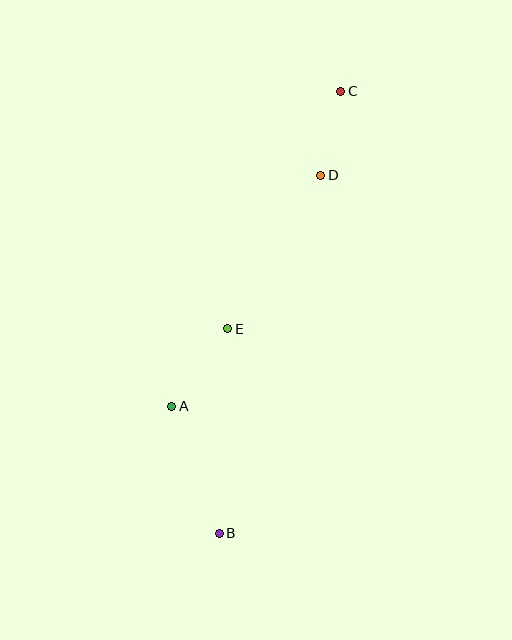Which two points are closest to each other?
Points C and D are closest to each other.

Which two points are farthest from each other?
Points B and C are farthest from each other.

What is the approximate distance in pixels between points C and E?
The distance between C and E is approximately 263 pixels.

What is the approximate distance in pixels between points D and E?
The distance between D and E is approximately 180 pixels.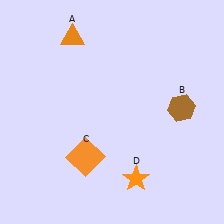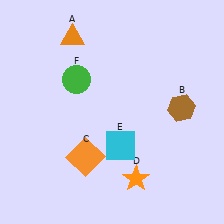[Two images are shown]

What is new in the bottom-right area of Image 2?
A cyan square (E) was added in the bottom-right area of Image 2.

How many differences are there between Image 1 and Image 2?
There are 2 differences between the two images.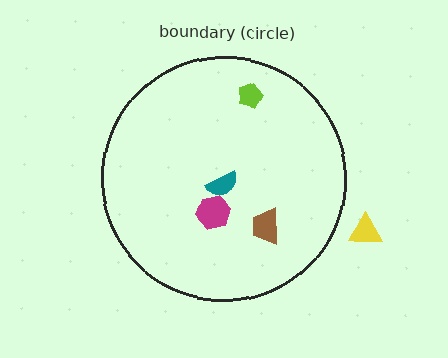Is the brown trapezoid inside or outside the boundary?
Inside.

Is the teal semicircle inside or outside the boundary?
Inside.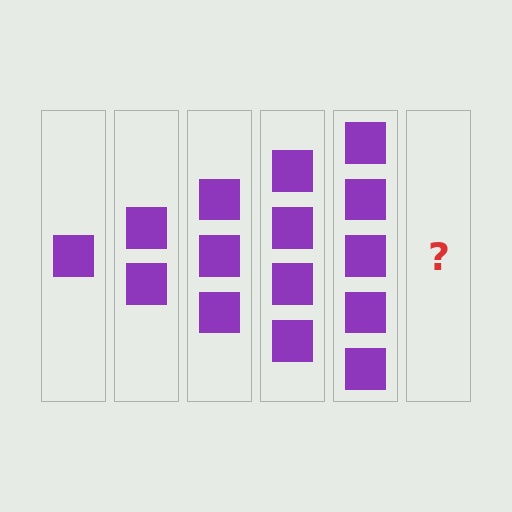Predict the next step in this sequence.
The next step is 6 squares.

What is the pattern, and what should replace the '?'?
The pattern is that each step adds one more square. The '?' should be 6 squares.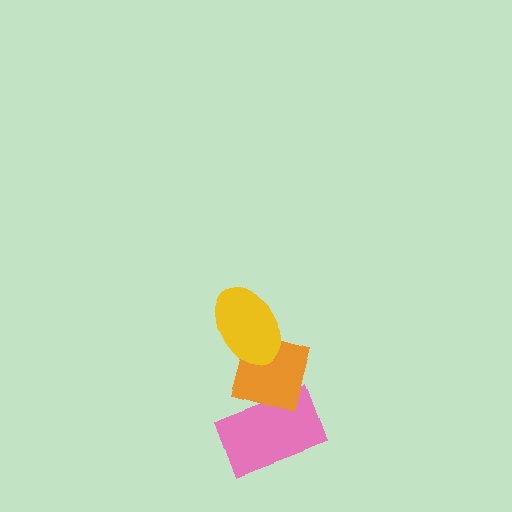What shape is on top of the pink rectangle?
The orange square is on top of the pink rectangle.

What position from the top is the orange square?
The orange square is 2nd from the top.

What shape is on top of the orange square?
The yellow ellipse is on top of the orange square.